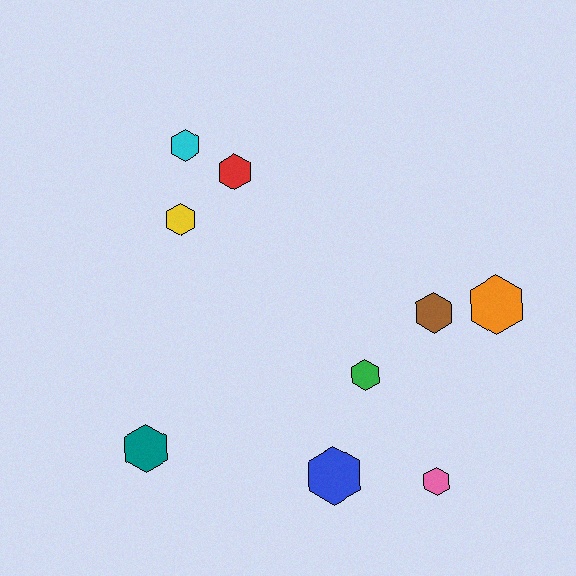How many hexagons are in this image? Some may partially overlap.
There are 9 hexagons.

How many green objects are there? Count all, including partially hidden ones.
There is 1 green object.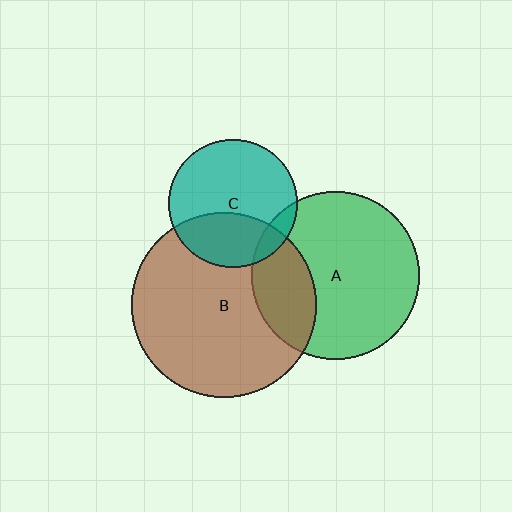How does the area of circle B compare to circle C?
Approximately 2.1 times.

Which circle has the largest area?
Circle B (brown).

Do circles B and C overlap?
Yes.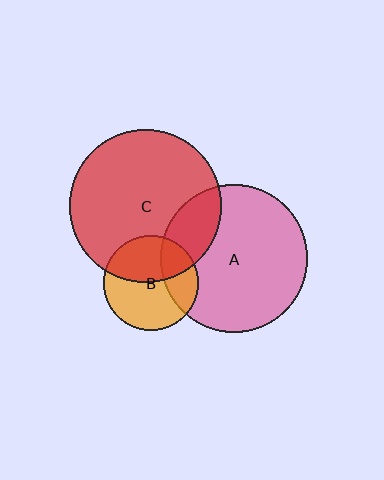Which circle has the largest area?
Circle C (red).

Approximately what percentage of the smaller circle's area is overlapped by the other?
Approximately 20%.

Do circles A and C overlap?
Yes.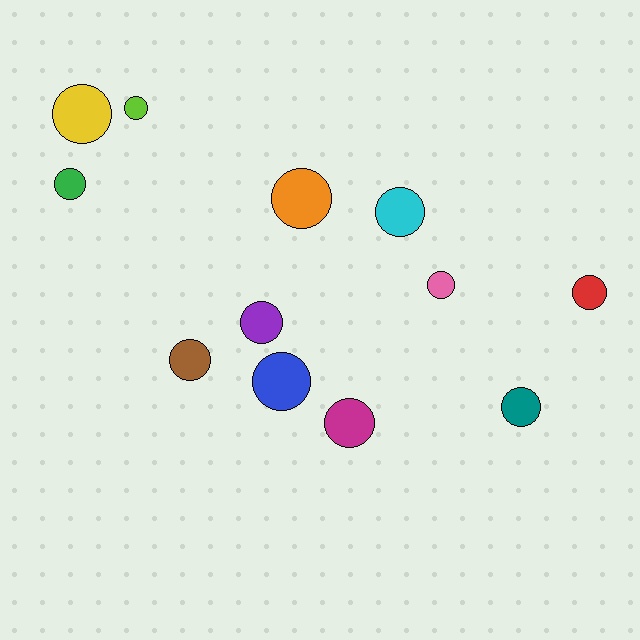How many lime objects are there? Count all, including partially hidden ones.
There is 1 lime object.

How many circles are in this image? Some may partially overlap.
There are 12 circles.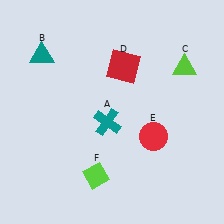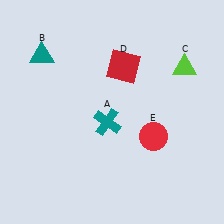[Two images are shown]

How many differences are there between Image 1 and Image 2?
There is 1 difference between the two images.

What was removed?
The lime diamond (F) was removed in Image 2.